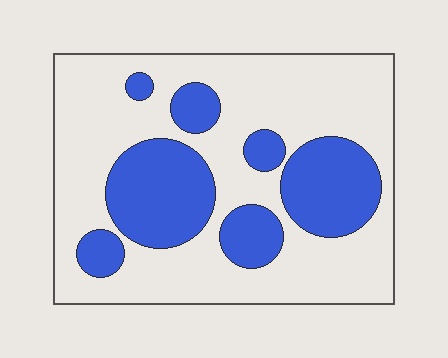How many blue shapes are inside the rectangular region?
7.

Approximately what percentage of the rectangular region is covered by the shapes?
Approximately 30%.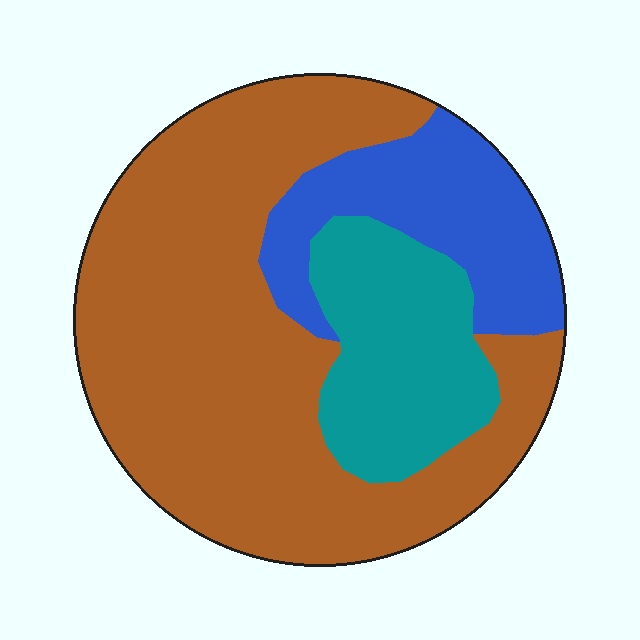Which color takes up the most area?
Brown, at roughly 60%.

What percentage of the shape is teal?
Teal takes up between a sixth and a third of the shape.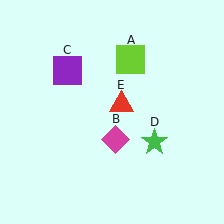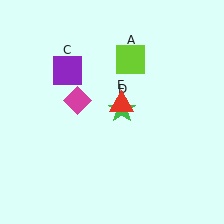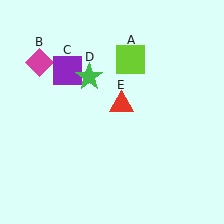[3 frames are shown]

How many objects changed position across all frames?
2 objects changed position: magenta diamond (object B), green star (object D).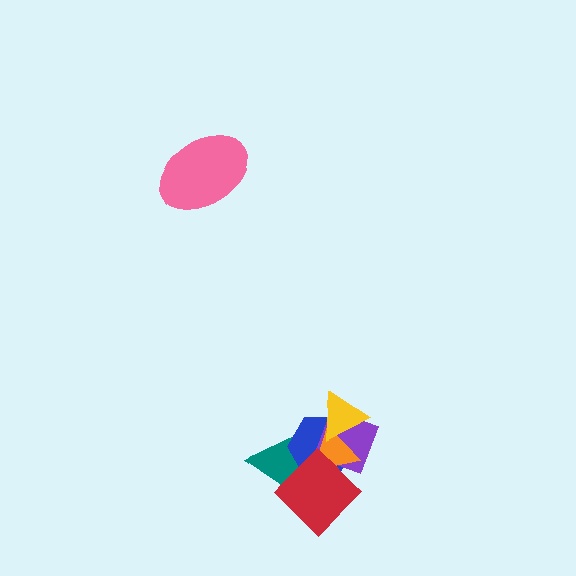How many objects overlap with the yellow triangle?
4 objects overlap with the yellow triangle.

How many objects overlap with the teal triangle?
5 objects overlap with the teal triangle.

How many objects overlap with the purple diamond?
5 objects overlap with the purple diamond.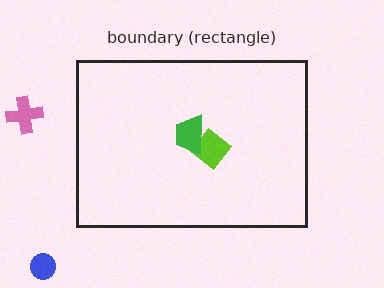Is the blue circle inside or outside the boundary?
Outside.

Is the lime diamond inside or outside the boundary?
Inside.